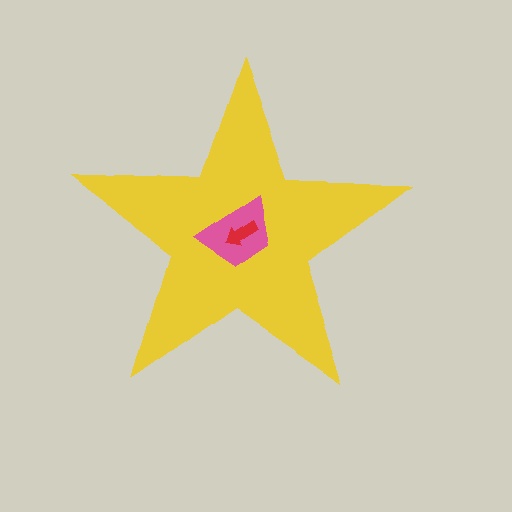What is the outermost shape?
The yellow star.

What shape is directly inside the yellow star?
The pink trapezoid.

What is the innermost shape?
The red arrow.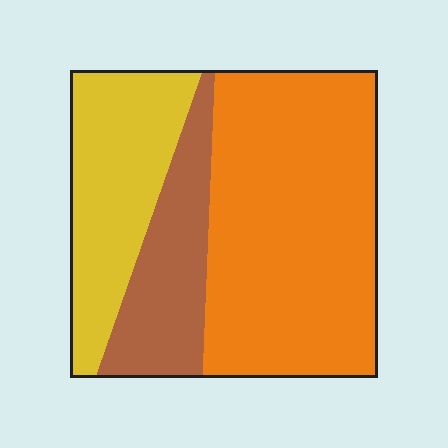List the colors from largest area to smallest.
From largest to smallest: orange, yellow, brown.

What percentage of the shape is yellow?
Yellow covers around 25% of the shape.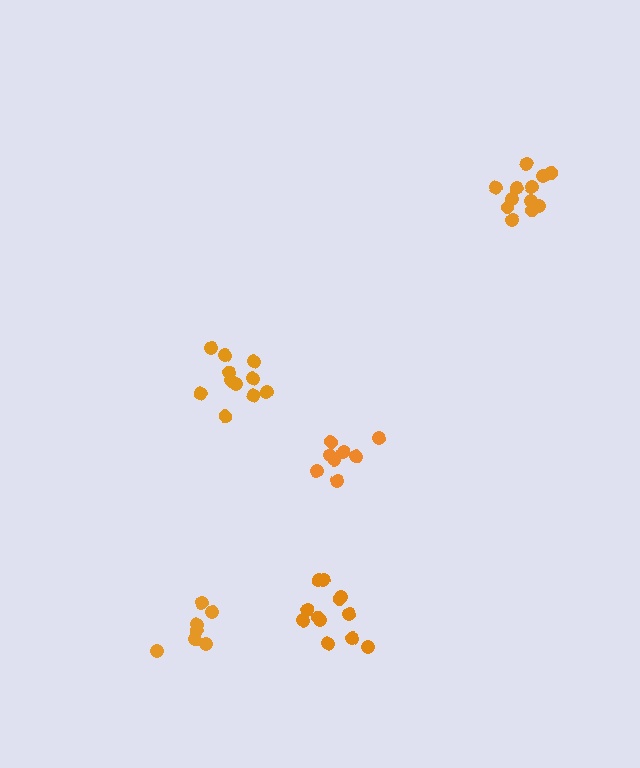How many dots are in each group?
Group 1: 7 dots, Group 2: 12 dots, Group 3: 8 dots, Group 4: 12 dots, Group 5: 11 dots (50 total).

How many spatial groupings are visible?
There are 5 spatial groupings.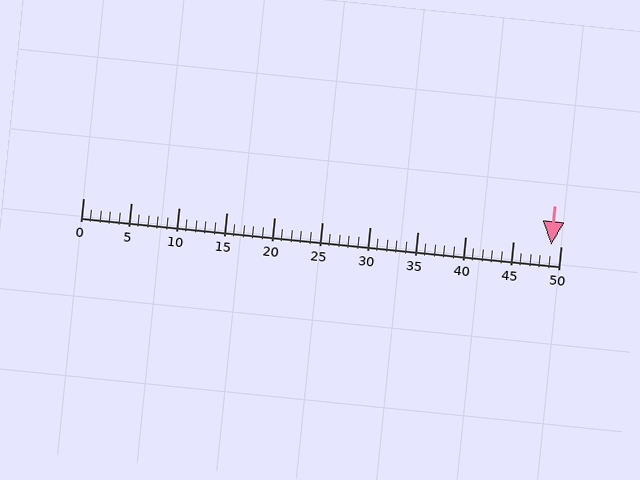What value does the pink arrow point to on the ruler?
The pink arrow points to approximately 49.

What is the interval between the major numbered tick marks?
The major tick marks are spaced 5 units apart.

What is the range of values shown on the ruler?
The ruler shows values from 0 to 50.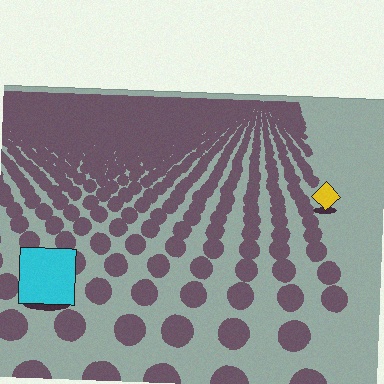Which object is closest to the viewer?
The cyan square is closest. The texture marks near it are larger and more spread out.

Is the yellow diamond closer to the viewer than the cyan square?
No. The cyan square is closer — you can tell from the texture gradient: the ground texture is coarser near it.